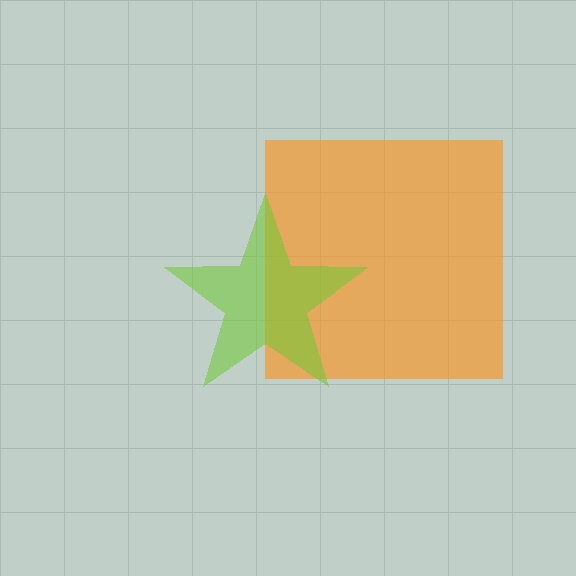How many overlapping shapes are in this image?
There are 2 overlapping shapes in the image.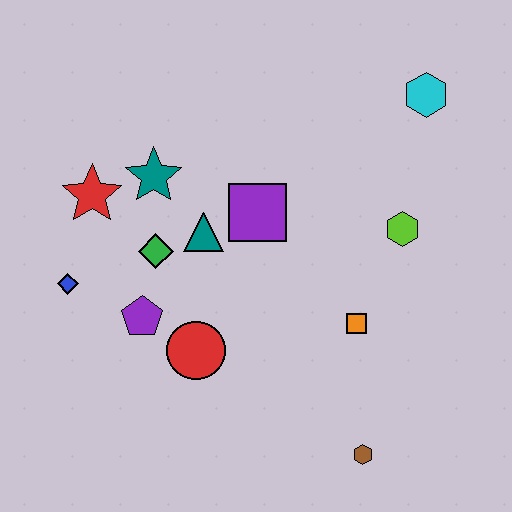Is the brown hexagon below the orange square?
Yes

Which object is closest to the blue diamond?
The purple pentagon is closest to the blue diamond.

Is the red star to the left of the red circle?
Yes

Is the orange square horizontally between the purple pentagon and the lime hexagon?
Yes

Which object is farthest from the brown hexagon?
The red star is farthest from the brown hexagon.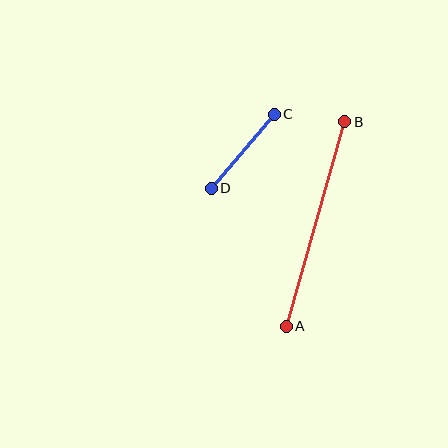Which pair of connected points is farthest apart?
Points A and B are farthest apart.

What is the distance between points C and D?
The distance is approximately 97 pixels.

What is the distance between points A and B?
The distance is approximately 213 pixels.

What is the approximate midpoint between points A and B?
The midpoint is at approximately (316, 224) pixels.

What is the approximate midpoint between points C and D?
The midpoint is at approximately (243, 151) pixels.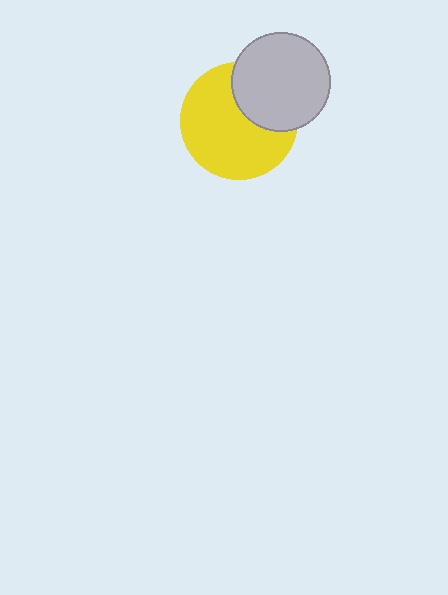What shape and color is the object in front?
The object in front is a light gray circle.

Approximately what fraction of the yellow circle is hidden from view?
Roughly 31% of the yellow circle is hidden behind the light gray circle.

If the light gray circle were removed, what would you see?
You would see the complete yellow circle.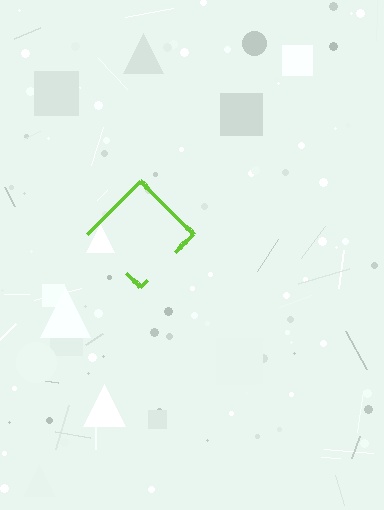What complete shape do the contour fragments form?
The contour fragments form a diamond.